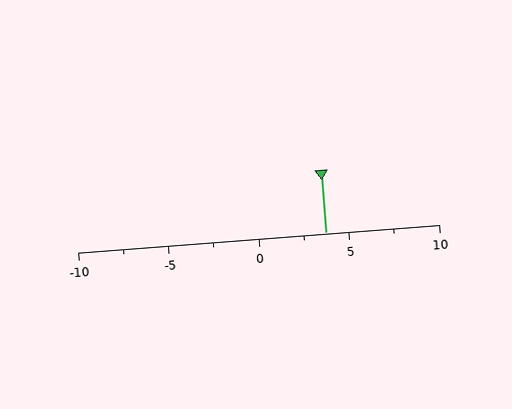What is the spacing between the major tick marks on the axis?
The major ticks are spaced 5 apart.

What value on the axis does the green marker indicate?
The marker indicates approximately 3.8.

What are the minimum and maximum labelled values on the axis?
The axis runs from -10 to 10.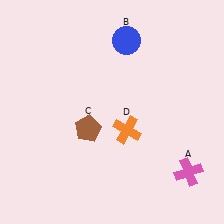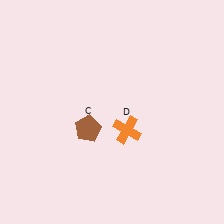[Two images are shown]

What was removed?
The blue circle (B), the pink cross (A) were removed in Image 2.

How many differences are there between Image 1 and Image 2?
There are 2 differences between the two images.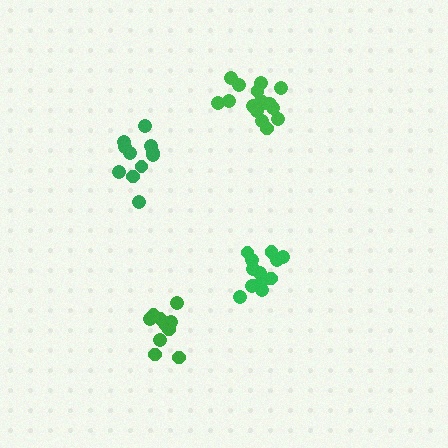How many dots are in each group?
Group 1: 16 dots, Group 2: 11 dots, Group 3: 11 dots, Group 4: 13 dots (51 total).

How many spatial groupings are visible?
There are 4 spatial groupings.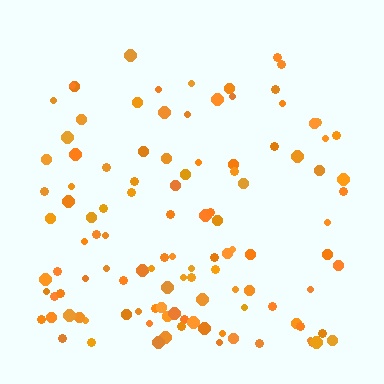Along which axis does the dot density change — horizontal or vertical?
Vertical.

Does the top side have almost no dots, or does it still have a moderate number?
Still a moderate number, just noticeably fewer than the bottom.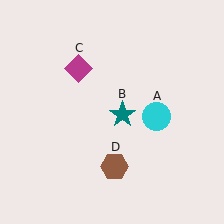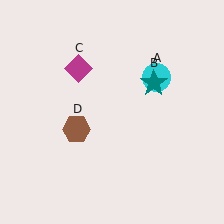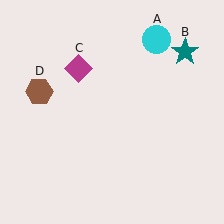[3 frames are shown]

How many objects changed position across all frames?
3 objects changed position: cyan circle (object A), teal star (object B), brown hexagon (object D).